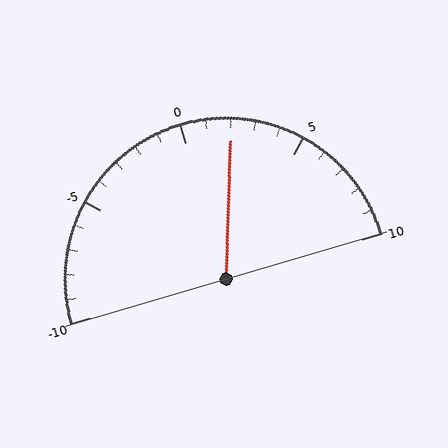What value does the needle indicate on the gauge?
The needle indicates approximately 2.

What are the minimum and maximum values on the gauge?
The gauge ranges from -10 to 10.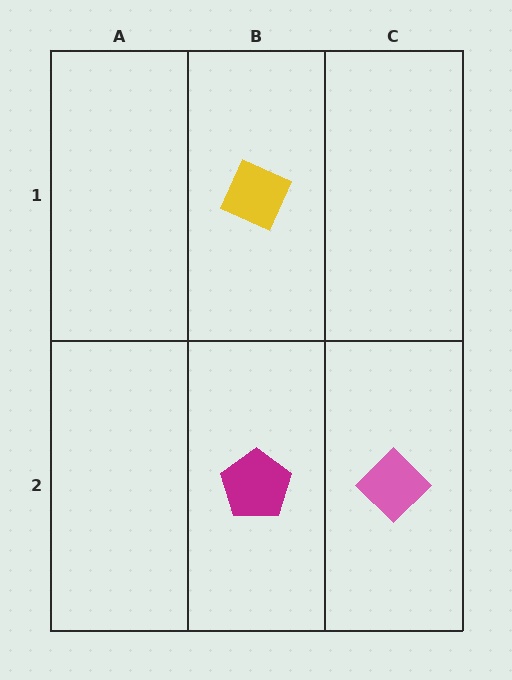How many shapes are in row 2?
2 shapes.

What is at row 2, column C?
A pink diamond.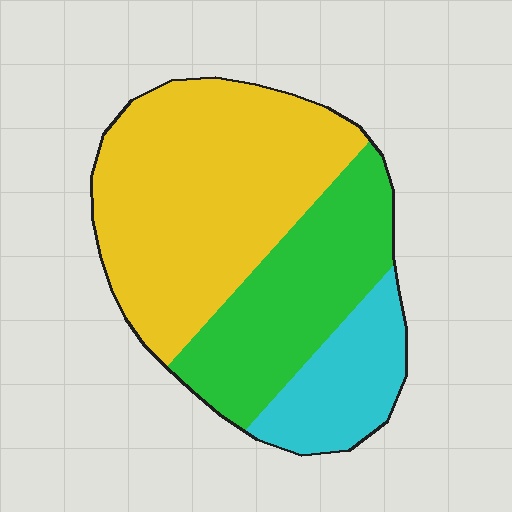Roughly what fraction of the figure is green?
Green takes up about one third (1/3) of the figure.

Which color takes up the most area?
Yellow, at roughly 50%.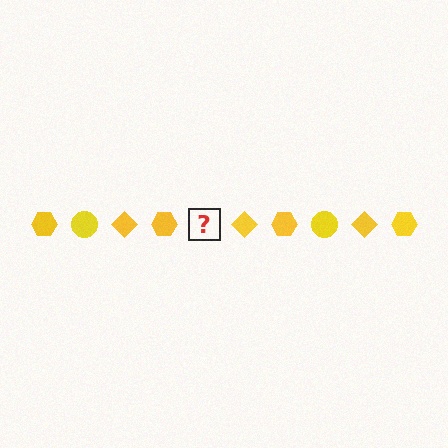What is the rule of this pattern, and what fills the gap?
The rule is that the pattern cycles through hexagon, circle, diamond shapes in yellow. The gap should be filled with a yellow circle.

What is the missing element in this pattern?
The missing element is a yellow circle.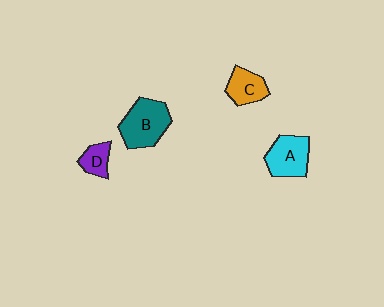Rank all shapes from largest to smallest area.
From largest to smallest: B (teal), A (cyan), C (orange), D (purple).